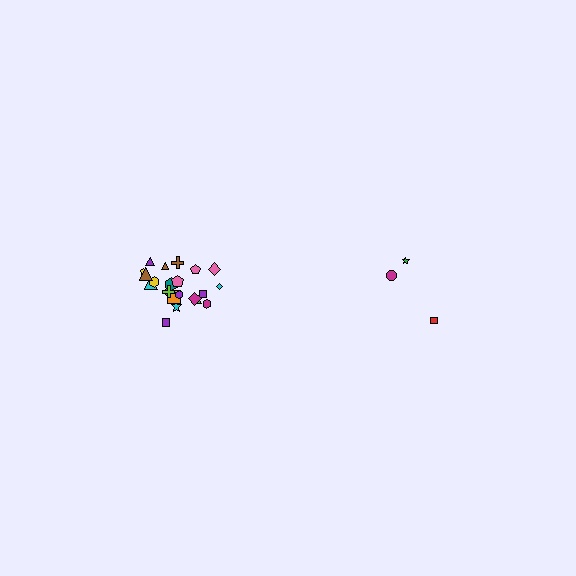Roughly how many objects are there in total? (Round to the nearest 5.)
Roughly 25 objects in total.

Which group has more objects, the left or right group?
The left group.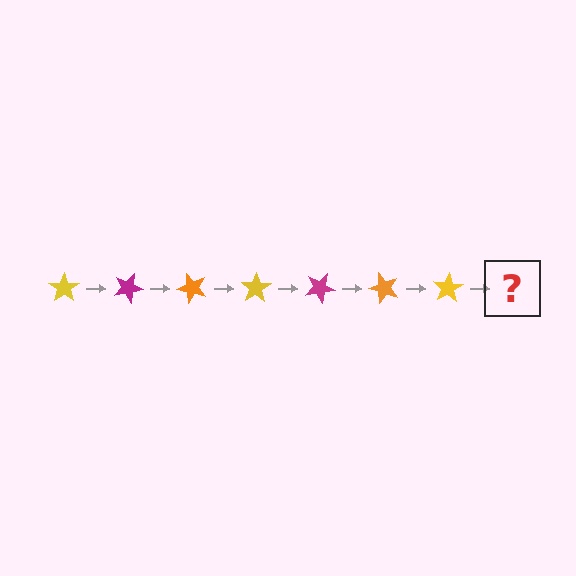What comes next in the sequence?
The next element should be a magenta star, rotated 175 degrees from the start.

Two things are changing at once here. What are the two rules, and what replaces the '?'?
The two rules are that it rotates 25 degrees each step and the color cycles through yellow, magenta, and orange. The '?' should be a magenta star, rotated 175 degrees from the start.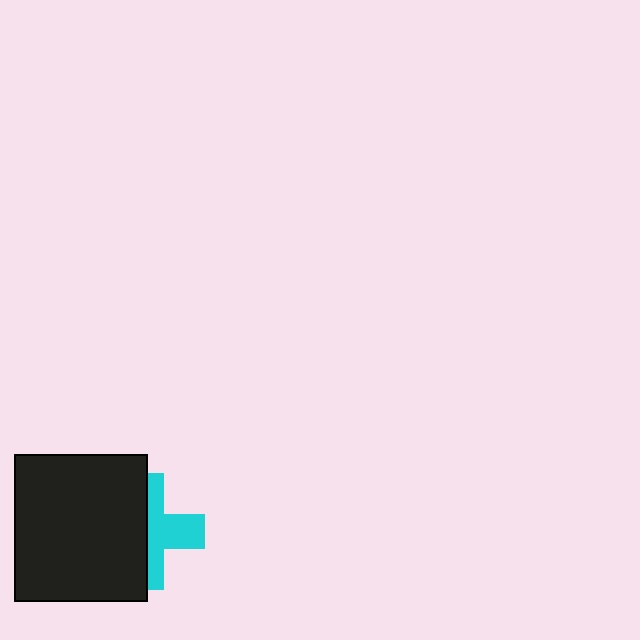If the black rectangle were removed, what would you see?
You would see the complete cyan cross.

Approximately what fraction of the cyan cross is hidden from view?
Roughly 52% of the cyan cross is hidden behind the black rectangle.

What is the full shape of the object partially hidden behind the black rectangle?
The partially hidden object is a cyan cross.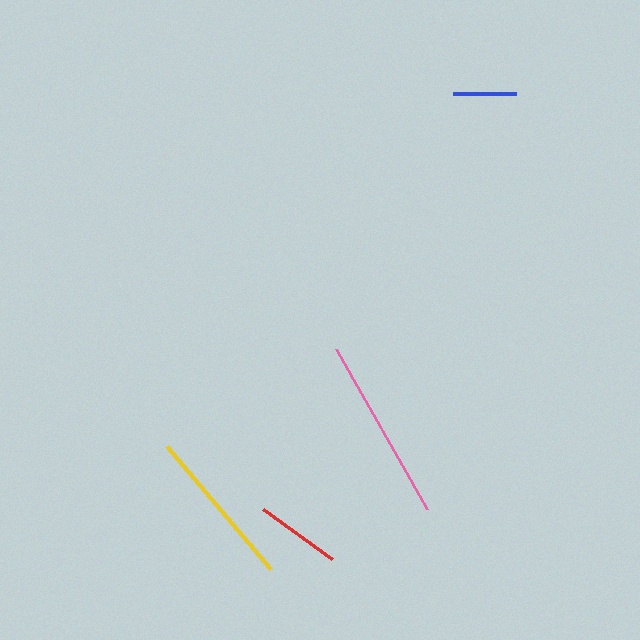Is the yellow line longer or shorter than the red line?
The yellow line is longer than the red line.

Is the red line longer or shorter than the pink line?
The pink line is longer than the red line.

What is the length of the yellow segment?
The yellow segment is approximately 161 pixels long.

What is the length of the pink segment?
The pink segment is approximately 184 pixels long.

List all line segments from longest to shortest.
From longest to shortest: pink, yellow, red, blue.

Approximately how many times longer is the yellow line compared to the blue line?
The yellow line is approximately 2.5 times the length of the blue line.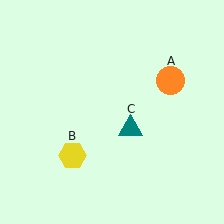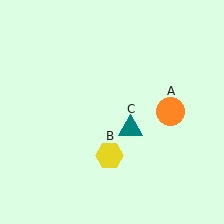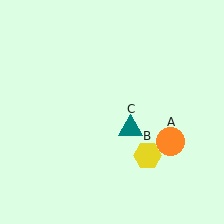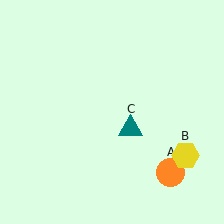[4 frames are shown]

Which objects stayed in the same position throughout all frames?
Teal triangle (object C) remained stationary.